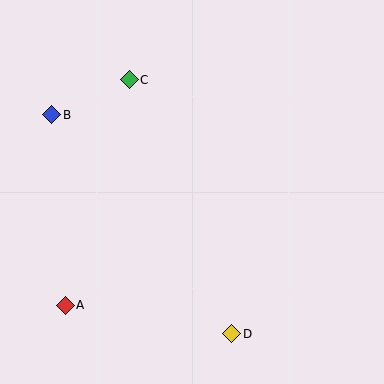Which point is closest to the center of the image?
Point C at (129, 80) is closest to the center.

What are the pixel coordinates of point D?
Point D is at (231, 334).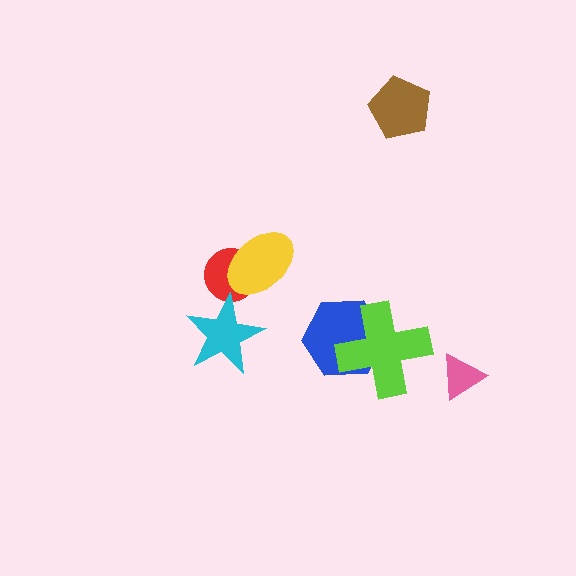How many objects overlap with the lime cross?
1 object overlaps with the lime cross.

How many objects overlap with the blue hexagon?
1 object overlaps with the blue hexagon.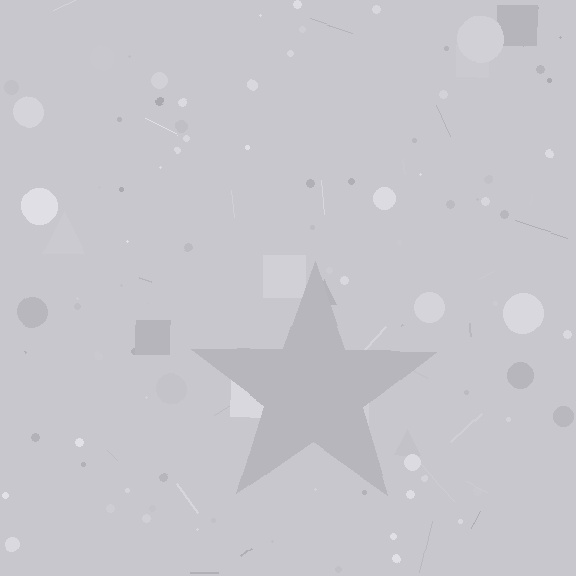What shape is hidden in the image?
A star is hidden in the image.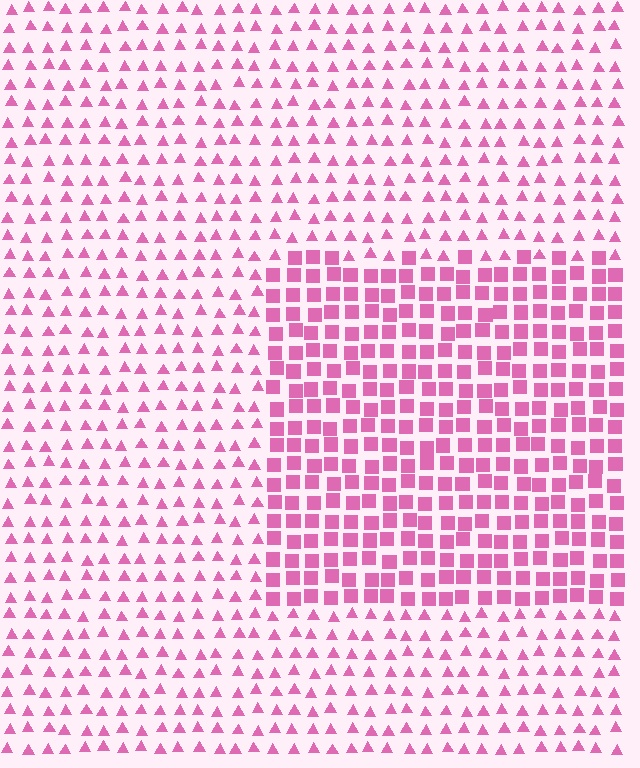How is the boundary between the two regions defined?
The boundary is defined by a change in element shape: squares inside vs. triangles outside. All elements share the same color and spacing.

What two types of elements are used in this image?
The image uses squares inside the rectangle region and triangles outside it.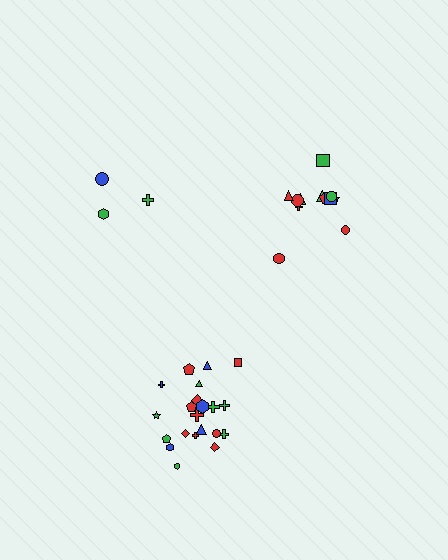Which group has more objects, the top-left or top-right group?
The top-right group.